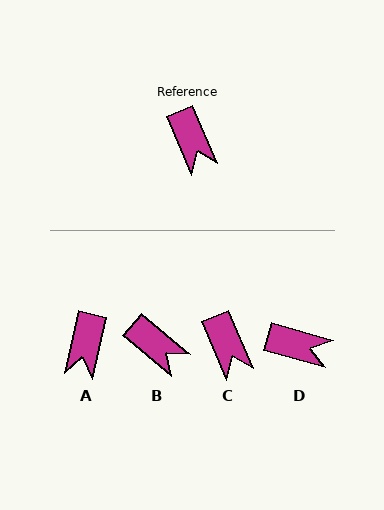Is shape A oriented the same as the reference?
No, it is off by about 37 degrees.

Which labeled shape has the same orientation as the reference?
C.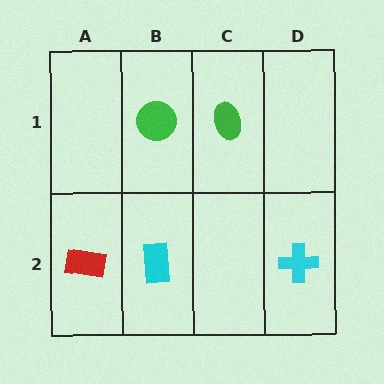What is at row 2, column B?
A cyan rectangle.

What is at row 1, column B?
A green circle.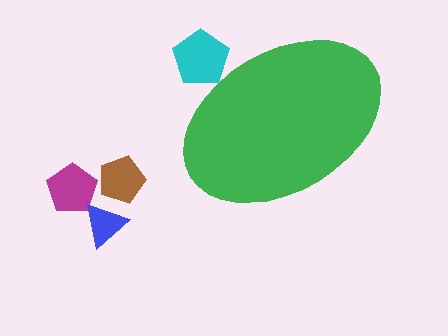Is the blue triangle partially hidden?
No, the blue triangle is fully visible.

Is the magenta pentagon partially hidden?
No, the magenta pentagon is fully visible.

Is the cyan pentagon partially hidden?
Yes, the cyan pentagon is partially hidden behind the green ellipse.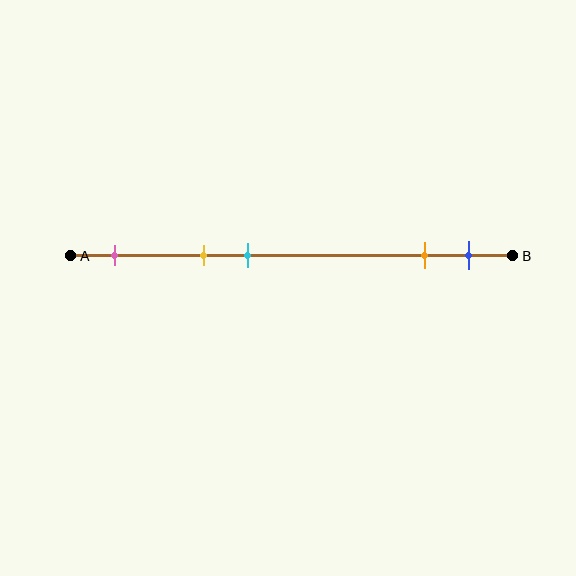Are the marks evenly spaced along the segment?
No, the marks are not evenly spaced.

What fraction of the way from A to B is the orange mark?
The orange mark is approximately 80% (0.8) of the way from A to B.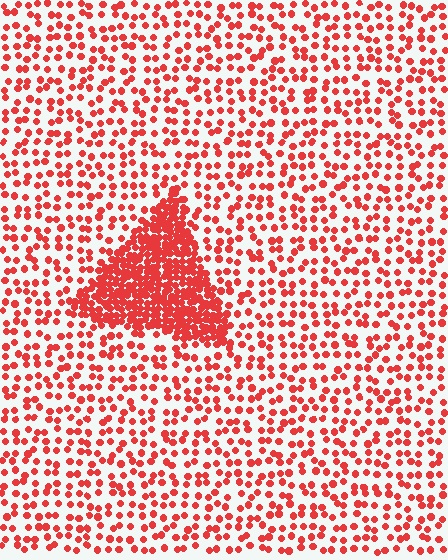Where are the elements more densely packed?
The elements are more densely packed inside the triangle boundary.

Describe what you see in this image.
The image contains small red elements arranged at two different densities. A triangle-shaped region is visible where the elements are more densely packed than the surrounding area.